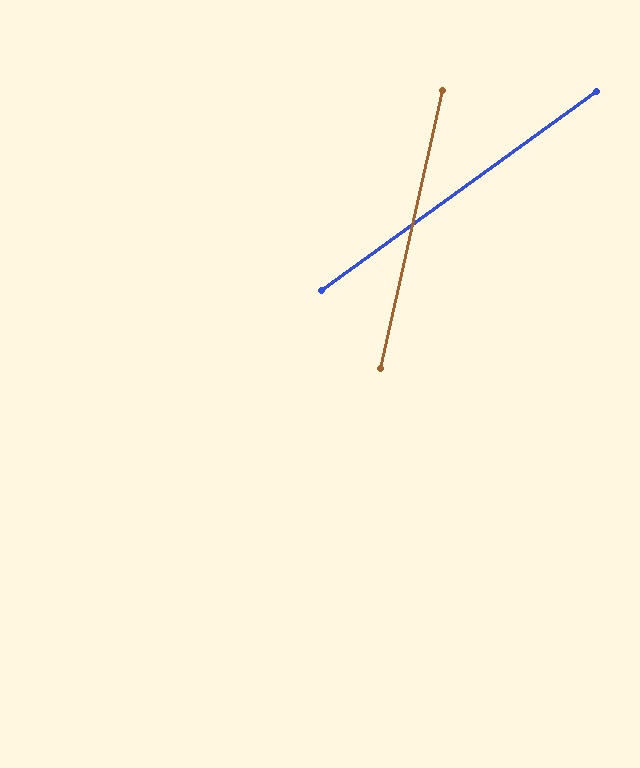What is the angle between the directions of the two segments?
Approximately 42 degrees.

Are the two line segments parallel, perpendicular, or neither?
Neither parallel nor perpendicular — they differ by about 42°.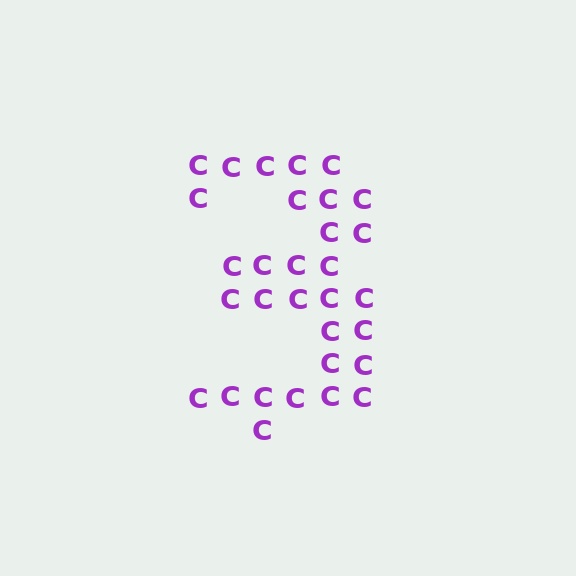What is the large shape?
The large shape is the digit 3.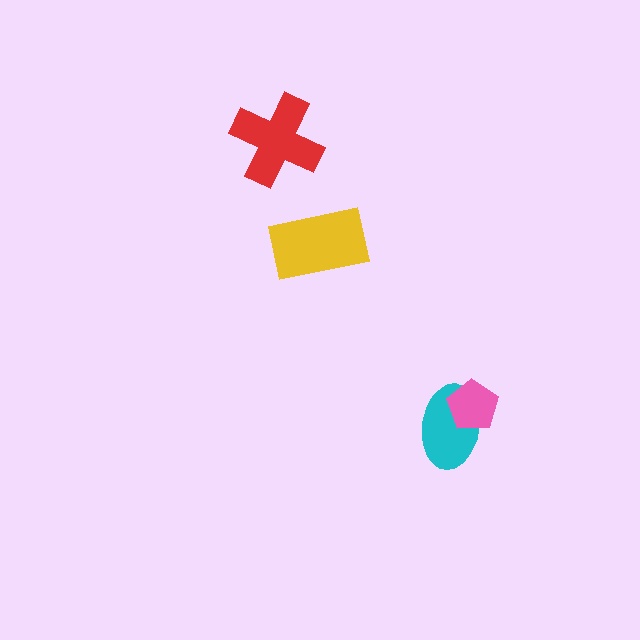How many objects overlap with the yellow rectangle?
0 objects overlap with the yellow rectangle.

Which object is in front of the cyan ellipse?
The pink pentagon is in front of the cyan ellipse.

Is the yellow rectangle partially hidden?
No, no other shape covers it.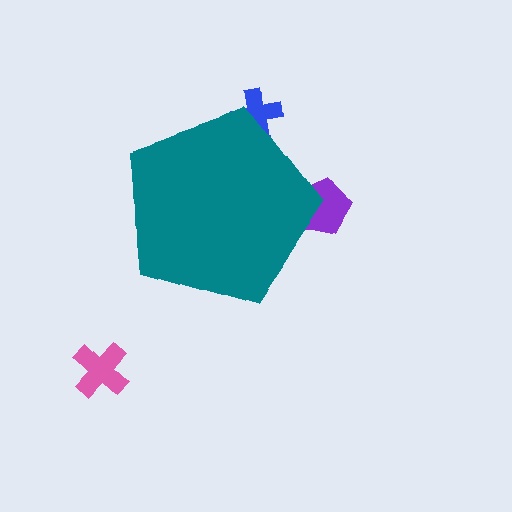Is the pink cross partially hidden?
No, the pink cross is fully visible.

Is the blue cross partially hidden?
Yes, the blue cross is partially hidden behind the teal pentagon.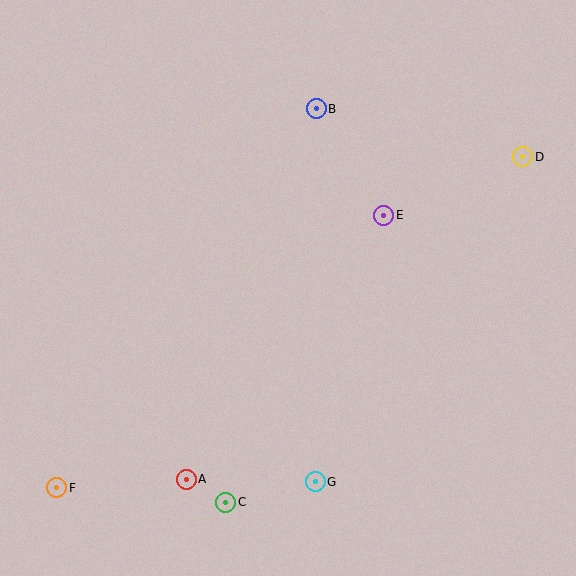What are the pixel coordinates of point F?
Point F is at (57, 488).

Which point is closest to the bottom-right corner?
Point G is closest to the bottom-right corner.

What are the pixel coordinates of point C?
Point C is at (226, 502).